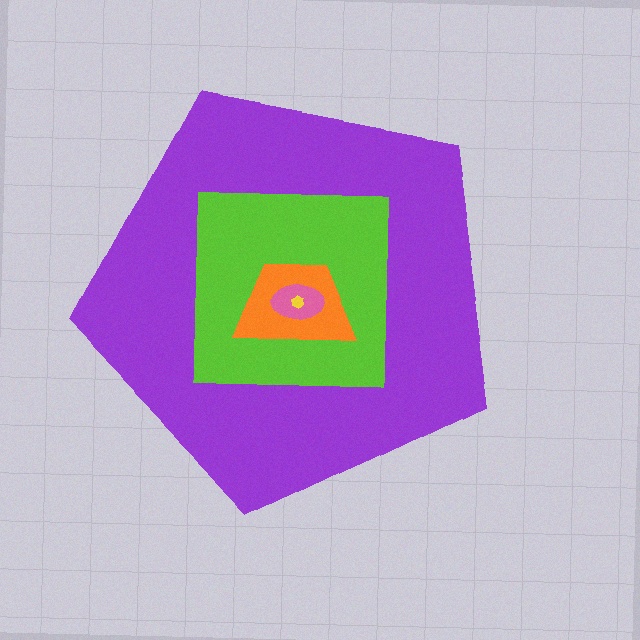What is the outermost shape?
The purple pentagon.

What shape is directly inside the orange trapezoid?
The pink ellipse.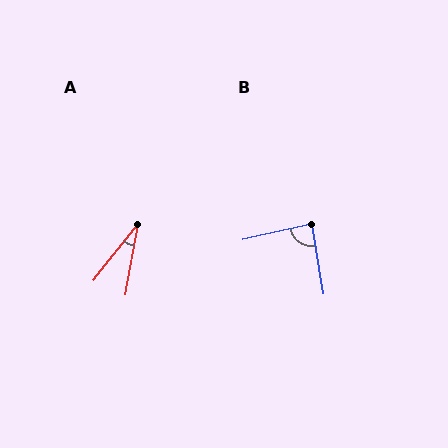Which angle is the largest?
B, at approximately 87 degrees.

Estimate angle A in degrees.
Approximately 28 degrees.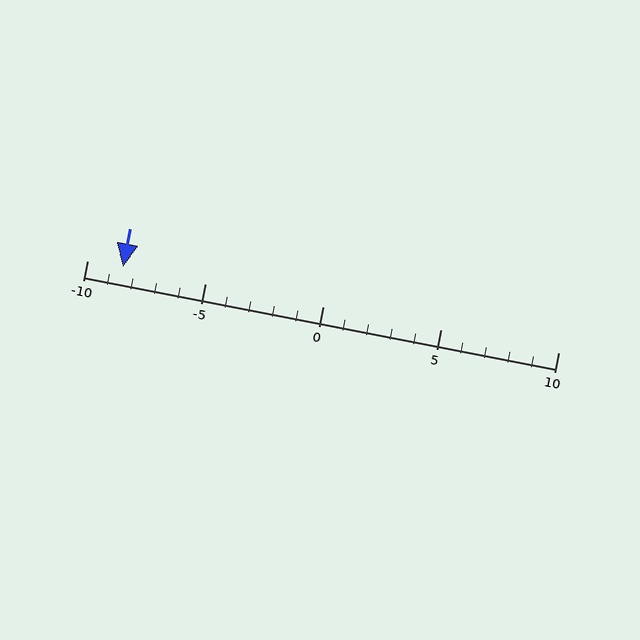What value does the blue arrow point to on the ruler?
The blue arrow points to approximately -8.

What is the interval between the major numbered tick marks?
The major tick marks are spaced 5 units apart.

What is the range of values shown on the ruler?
The ruler shows values from -10 to 10.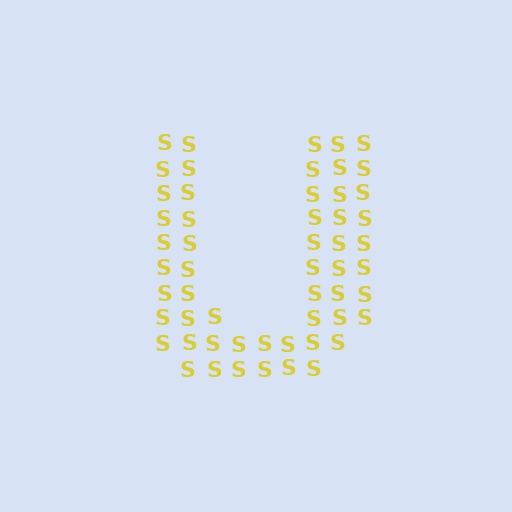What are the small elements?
The small elements are letter S's.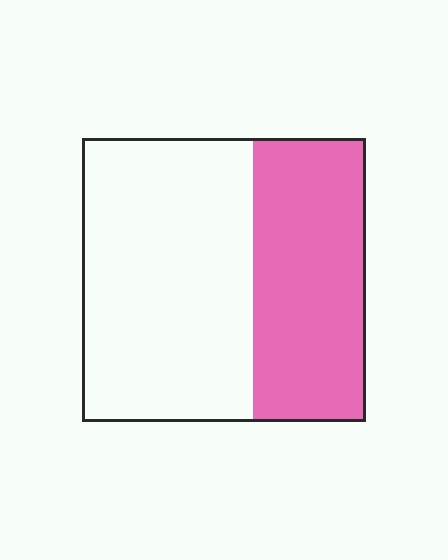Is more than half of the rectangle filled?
No.